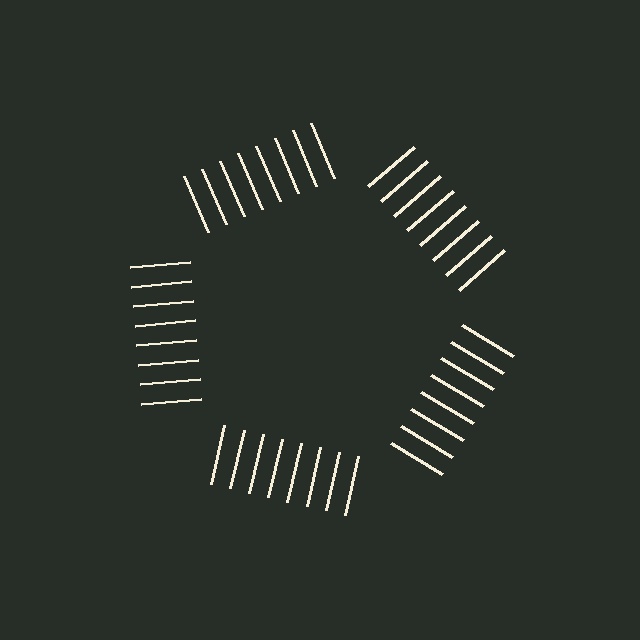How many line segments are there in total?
40 — 8 along each of the 5 edges.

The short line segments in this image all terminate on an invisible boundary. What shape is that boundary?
An illusory pentagon — the line segments terminate on its edges but no continuous stroke is drawn.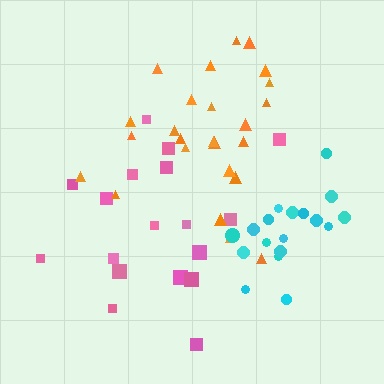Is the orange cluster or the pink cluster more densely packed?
Orange.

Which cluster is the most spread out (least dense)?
Pink.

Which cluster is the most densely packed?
Cyan.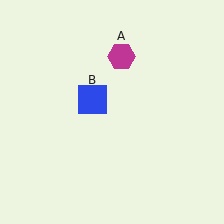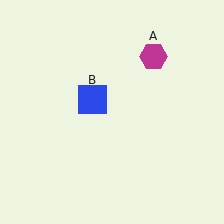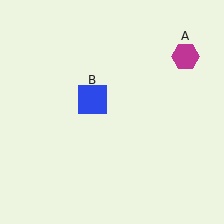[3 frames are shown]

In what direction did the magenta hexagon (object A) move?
The magenta hexagon (object A) moved right.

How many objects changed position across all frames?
1 object changed position: magenta hexagon (object A).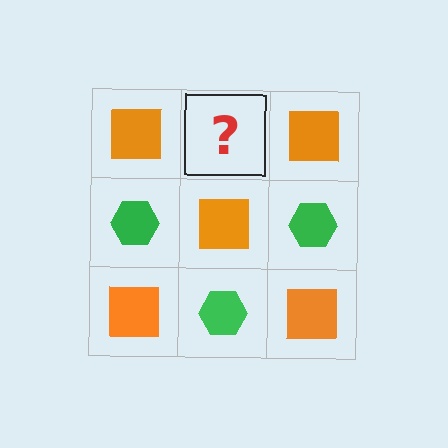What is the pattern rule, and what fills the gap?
The rule is that it alternates orange square and green hexagon in a checkerboard pattern. The gap should be filled with a green hexagon.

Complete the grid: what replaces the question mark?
The question mark should be replaced with a green hexagon.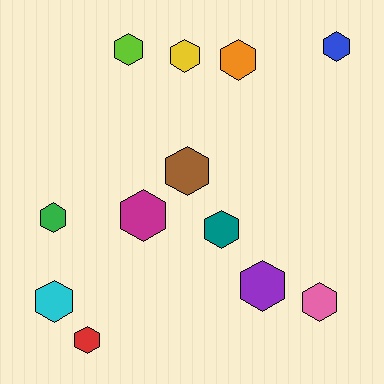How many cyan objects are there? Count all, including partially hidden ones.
There is 1 cyan object.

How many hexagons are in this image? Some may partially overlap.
There are 12 hexagons.